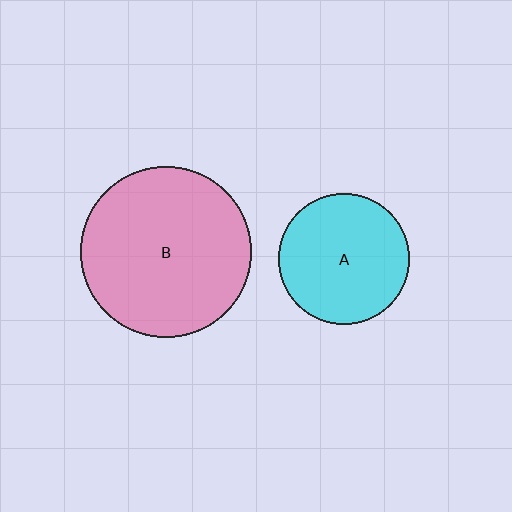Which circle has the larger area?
Circle B (pink).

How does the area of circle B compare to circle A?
Approximately 1.7 times.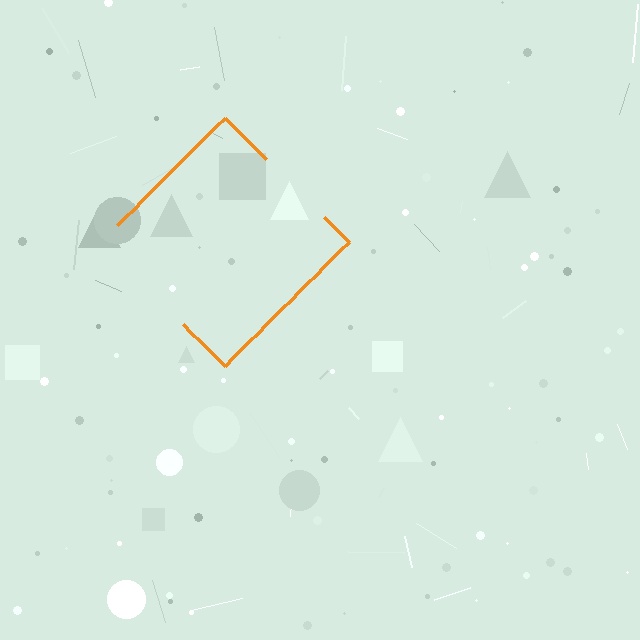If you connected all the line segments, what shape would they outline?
They would outline a diamond.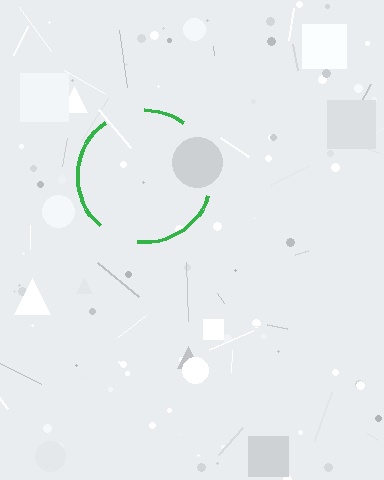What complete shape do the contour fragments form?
The contour fragments form a circle.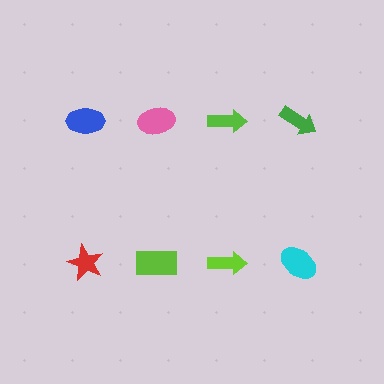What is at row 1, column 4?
A green arrow.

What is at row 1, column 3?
A lime arrow.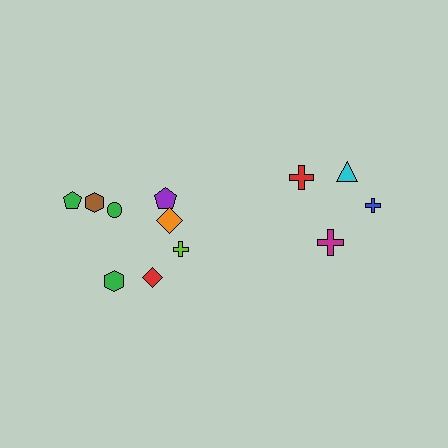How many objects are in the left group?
There are 8 objects.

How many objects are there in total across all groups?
There are 12 objects.